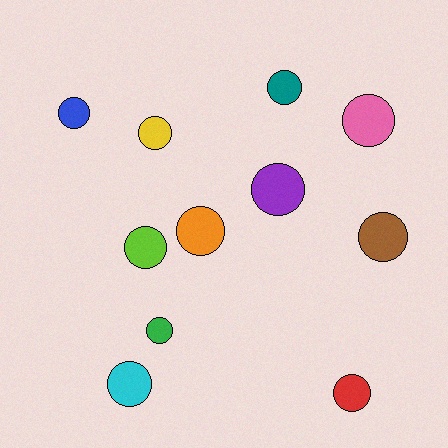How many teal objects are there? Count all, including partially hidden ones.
There is 1 teal object.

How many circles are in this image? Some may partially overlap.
There are 11 circles.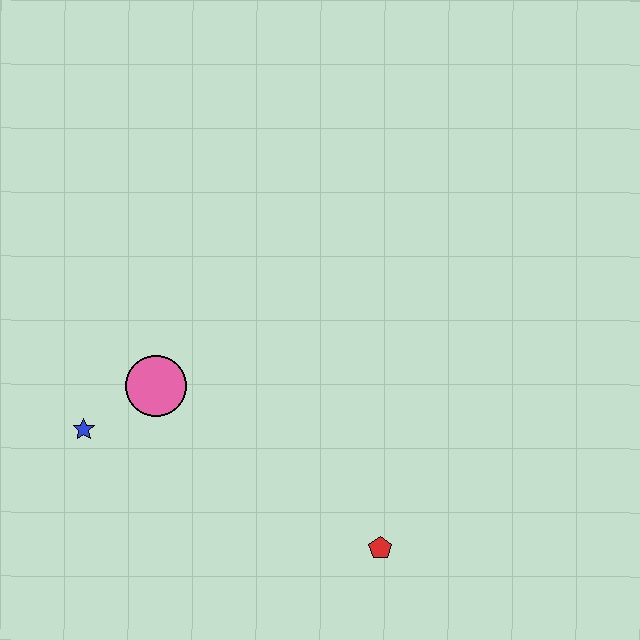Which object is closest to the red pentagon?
The pink circle is closest to the red pentagon.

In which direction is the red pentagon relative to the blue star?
The red pentagon is to the right of the blue star.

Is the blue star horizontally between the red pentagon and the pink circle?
No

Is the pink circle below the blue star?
No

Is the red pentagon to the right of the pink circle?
Yes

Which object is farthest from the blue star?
The red pentagon is farthest from the blue star.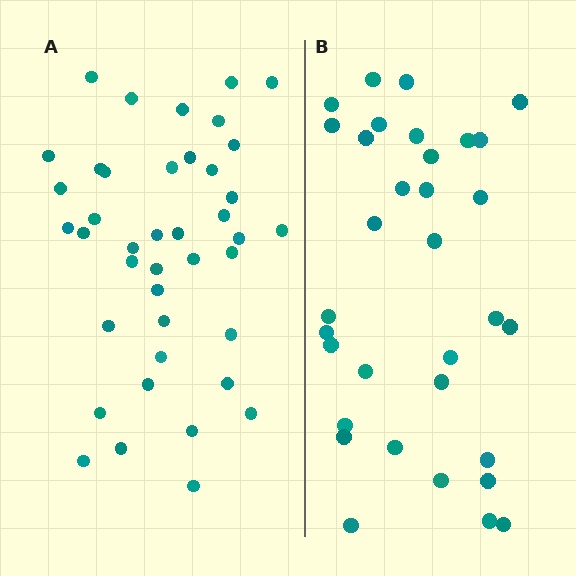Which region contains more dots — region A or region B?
Region A (the left region) has more dots.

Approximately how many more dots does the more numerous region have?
Region A has roughly 8 or so more dots than region B.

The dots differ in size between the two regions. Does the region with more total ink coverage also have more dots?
No. Region B has more total ink coverage because its dots are larger, but region A actually contains more individual dots. Total area can be misleading — the number of items is what matters here.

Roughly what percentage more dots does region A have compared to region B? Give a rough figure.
About 25% more.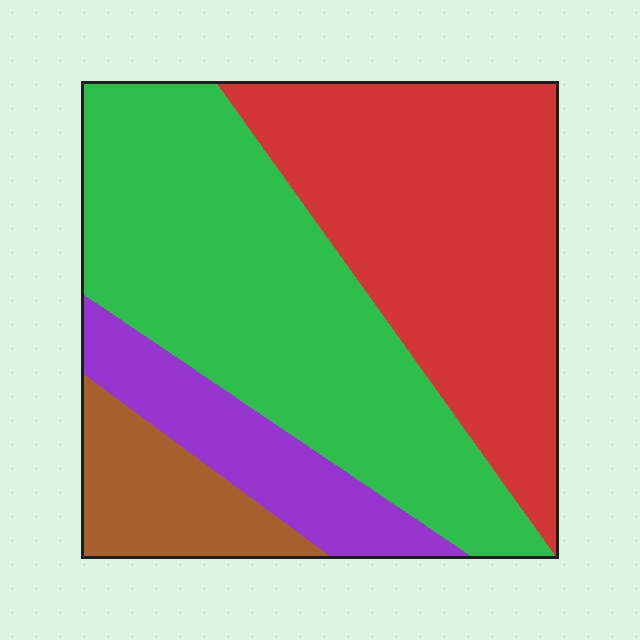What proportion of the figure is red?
Red covers 36% of the figure.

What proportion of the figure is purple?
Purple takes up about one eighth (1/8) of the figure.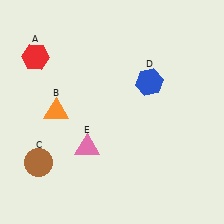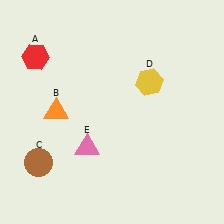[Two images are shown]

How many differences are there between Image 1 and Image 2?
There is 1 difference between the two images.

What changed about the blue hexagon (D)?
In Image 1, D is blue. In Image 2, it changed to yellow.